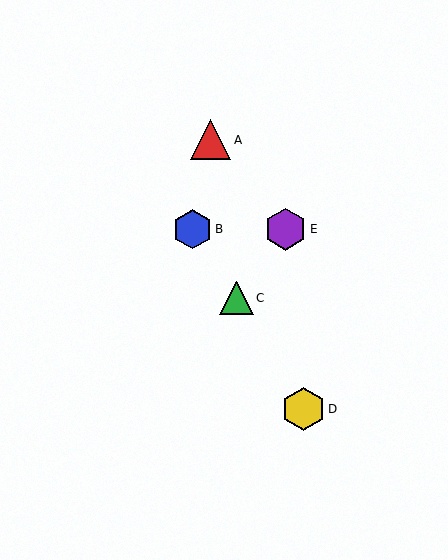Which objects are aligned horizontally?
Objects B, E are aligned horizontally.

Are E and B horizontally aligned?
Yes, both are at y≈229.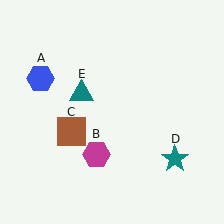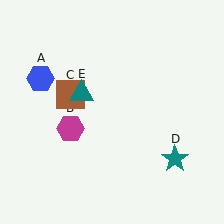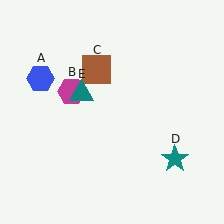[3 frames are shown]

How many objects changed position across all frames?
2 objects changed position: magenta hexagon (object B), brown square (object C).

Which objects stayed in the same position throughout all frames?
Blue hexagon (object A) and teal star (object D) and teal triangle (object E) remained stationary.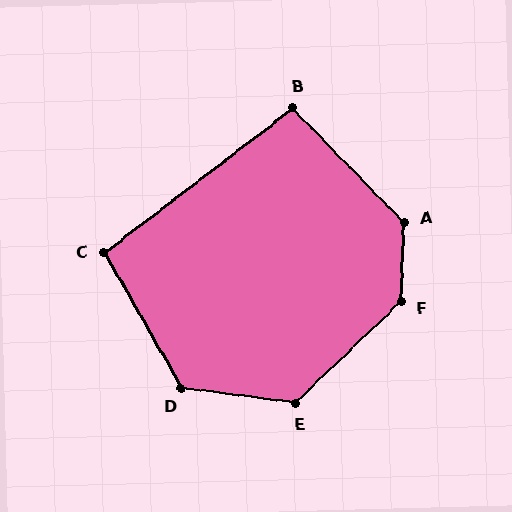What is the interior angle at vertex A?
Approximately 133 degrees (obtuse).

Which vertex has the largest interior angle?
F, at approximately 136 degrees.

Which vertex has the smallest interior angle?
B, at approximately 97 degrees.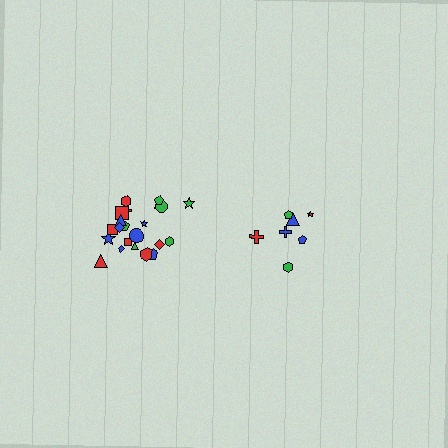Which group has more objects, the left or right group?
The left group.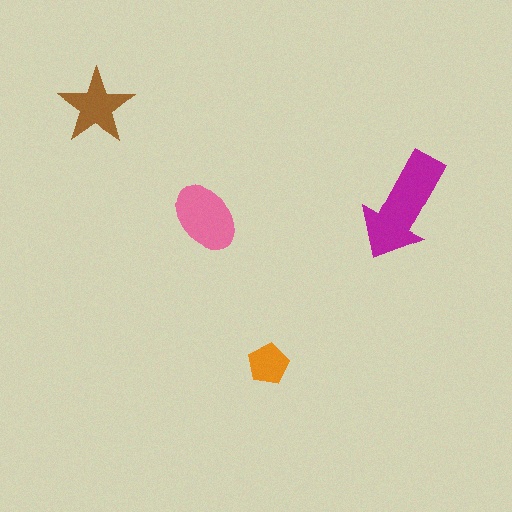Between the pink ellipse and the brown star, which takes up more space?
The pink ellipse.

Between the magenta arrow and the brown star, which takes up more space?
The magenta arrow.